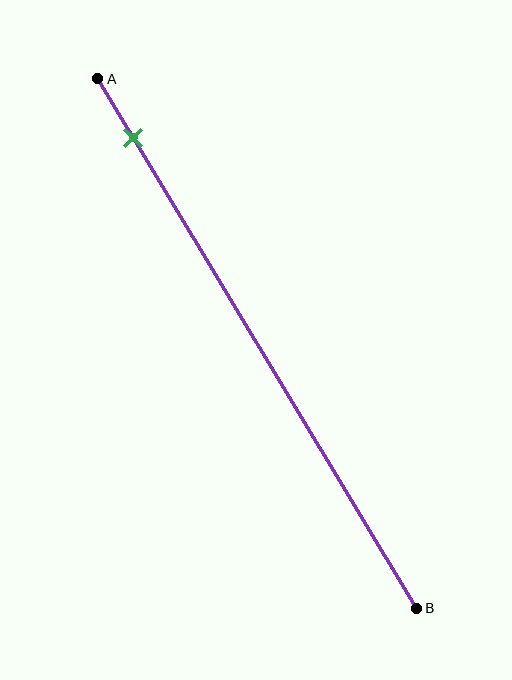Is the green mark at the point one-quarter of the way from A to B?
No, the mark is at about 10% from A, not at the 25% one-quarter point.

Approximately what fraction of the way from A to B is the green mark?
The green mark is approximately 10% of the way from A to B.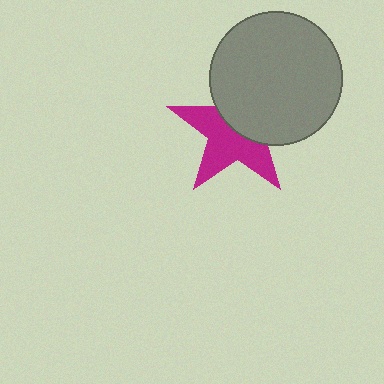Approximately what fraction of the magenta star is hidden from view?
Roughly 45% of the magenta star is hidden behind the gray circle.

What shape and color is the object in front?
The object in front is a gray circle.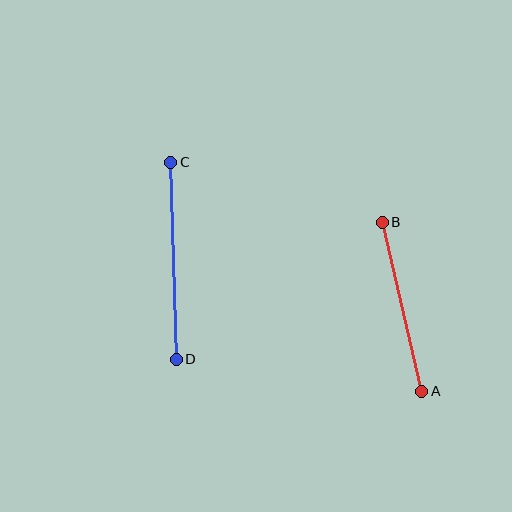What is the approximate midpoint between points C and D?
The midpoint is at approximately (173, 261) pixels.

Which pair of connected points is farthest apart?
Points C and D are farthest apart.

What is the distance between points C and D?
The distance is approximately 197 pixels.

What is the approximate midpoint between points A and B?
The midpoint is at approximately (402, 307) pixels.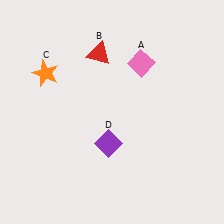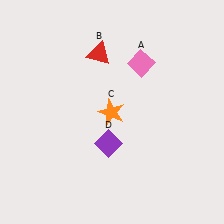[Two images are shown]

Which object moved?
The orange star (C) moved right.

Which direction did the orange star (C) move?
The orange star (C) moved right.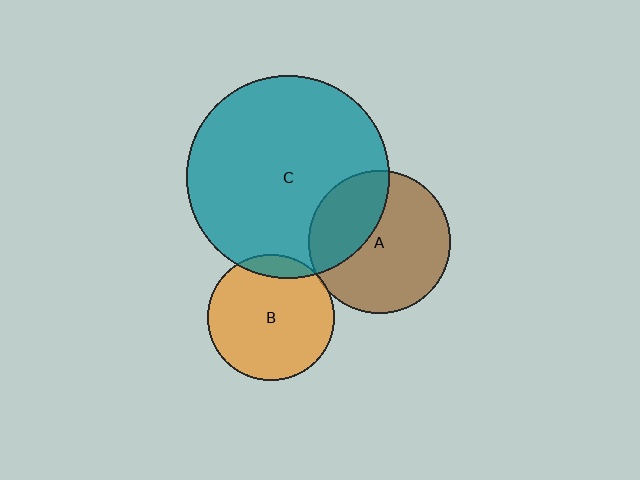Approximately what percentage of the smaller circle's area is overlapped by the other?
Approximately 10%.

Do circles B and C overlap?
Yes.